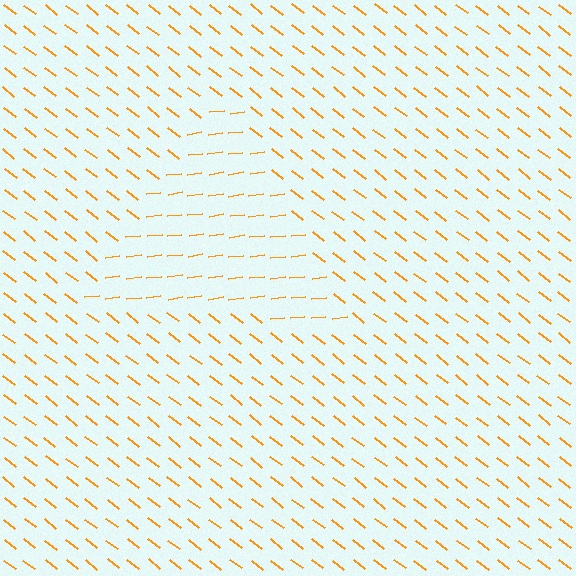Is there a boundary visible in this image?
Yes, there is a texture boundary formed by a change in line orientation.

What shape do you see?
I see a triangle.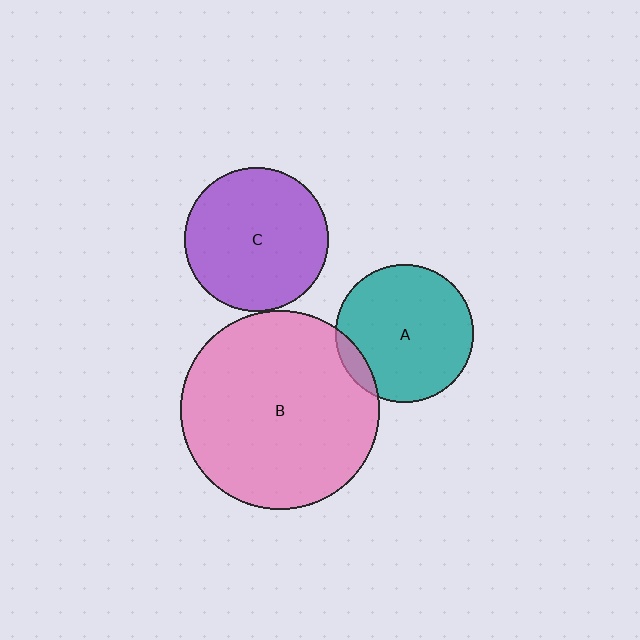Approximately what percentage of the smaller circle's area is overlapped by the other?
Approximately 10%.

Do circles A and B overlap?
Yes.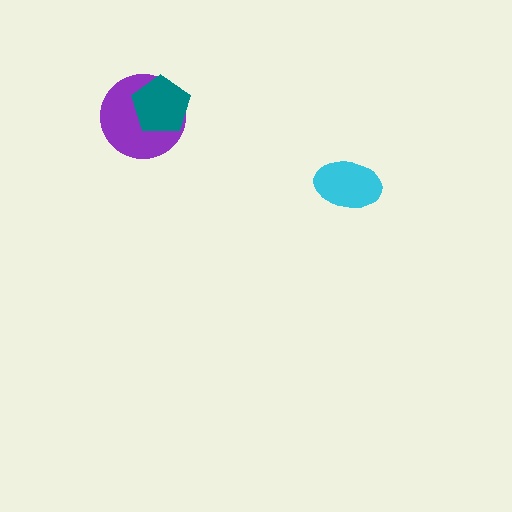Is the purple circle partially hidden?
Yes, it is partially covered by another shape.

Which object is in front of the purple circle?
The teal pentagon is in front of the purple circle.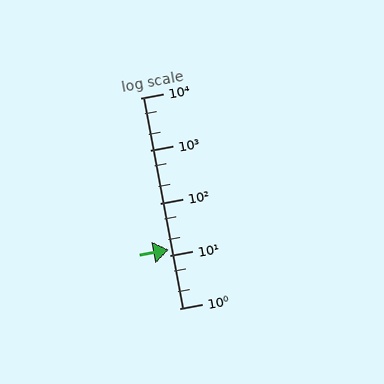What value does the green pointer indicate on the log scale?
The pointer indicates approximately 13.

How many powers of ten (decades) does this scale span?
The scale spans 4 decades, from 1 to 10000.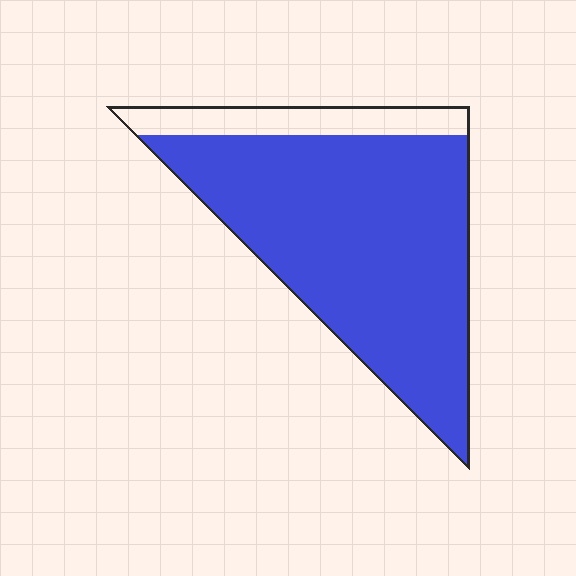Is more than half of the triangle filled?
Yes.